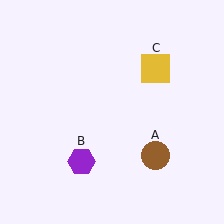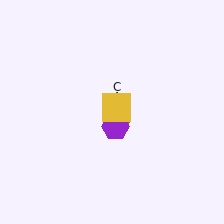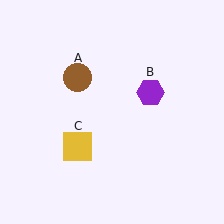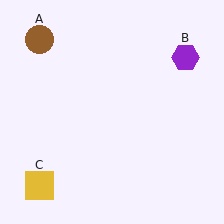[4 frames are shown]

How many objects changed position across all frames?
3 objects changed position: brown circle (object A), purple hexagon (object B), yellow square (object C).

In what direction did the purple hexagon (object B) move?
The purple hexagon (object B) moved up and to the right.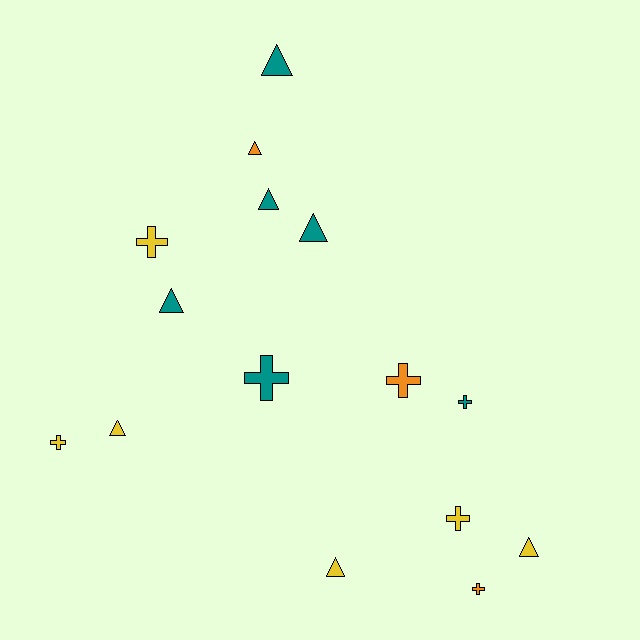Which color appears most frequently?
Yellow, with 6 objects.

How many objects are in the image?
There are 15 objects.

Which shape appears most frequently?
Triangle, with 8 objects.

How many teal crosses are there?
There are 2 teal crosses.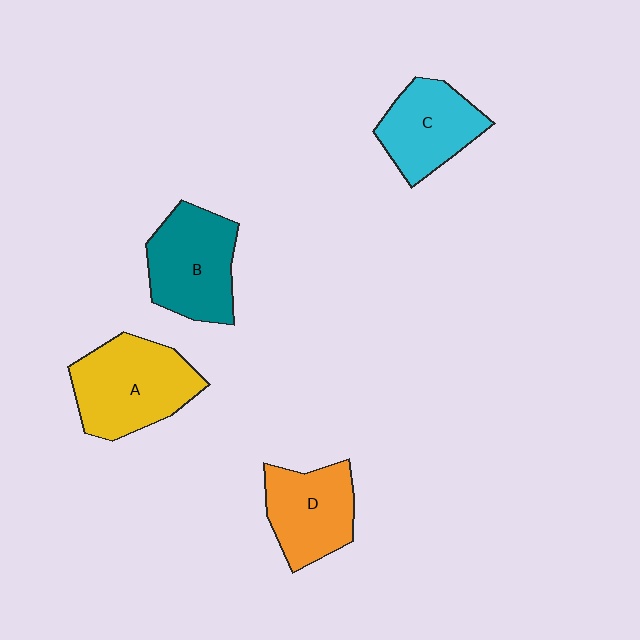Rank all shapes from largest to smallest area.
From largest to smallest: A (yellow), B (teal), D (orange), C (cyan).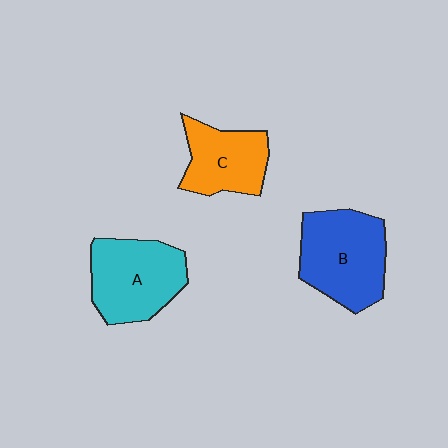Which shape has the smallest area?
Shape C (orange).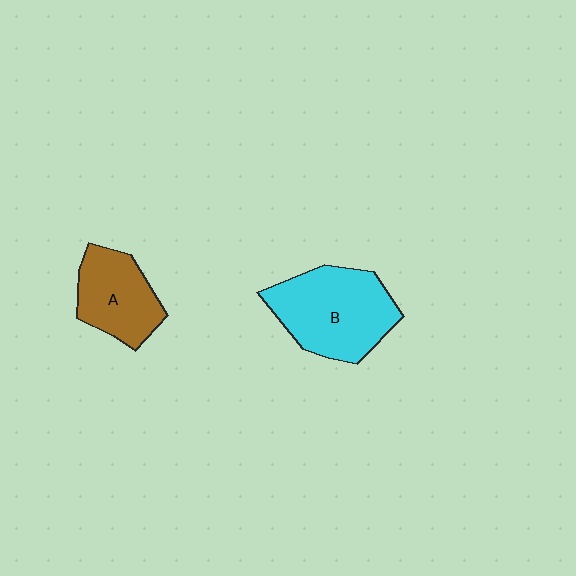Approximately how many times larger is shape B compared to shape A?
Approximately 1.5 times.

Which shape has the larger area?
Shape B (cyan).